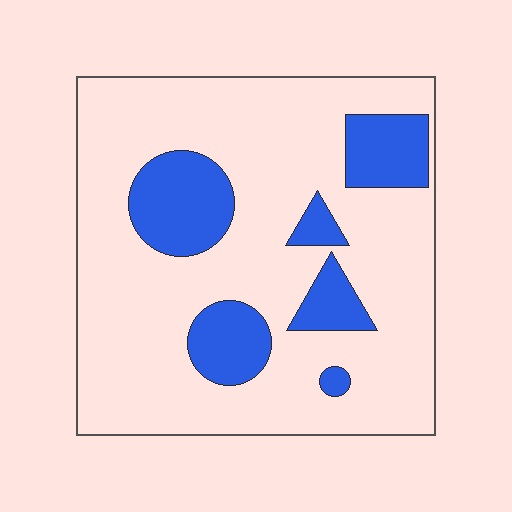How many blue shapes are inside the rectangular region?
6.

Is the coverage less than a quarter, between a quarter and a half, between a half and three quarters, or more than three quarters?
Less than a quarter.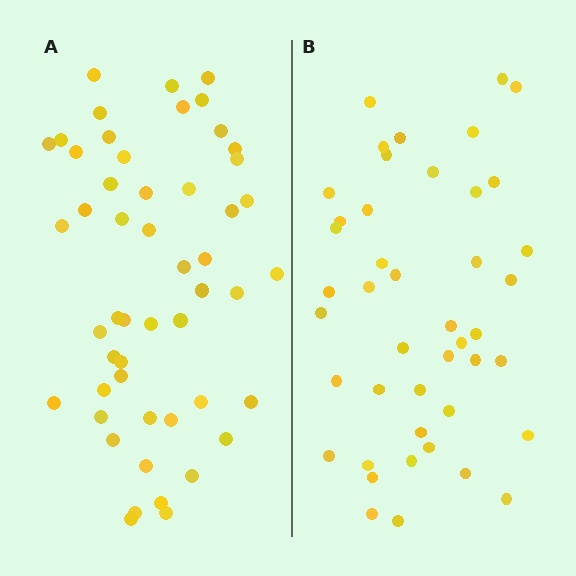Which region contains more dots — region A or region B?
Region A (the left region) has more dots.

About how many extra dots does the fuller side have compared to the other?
Region A has roughly 8 or so more dots than region B.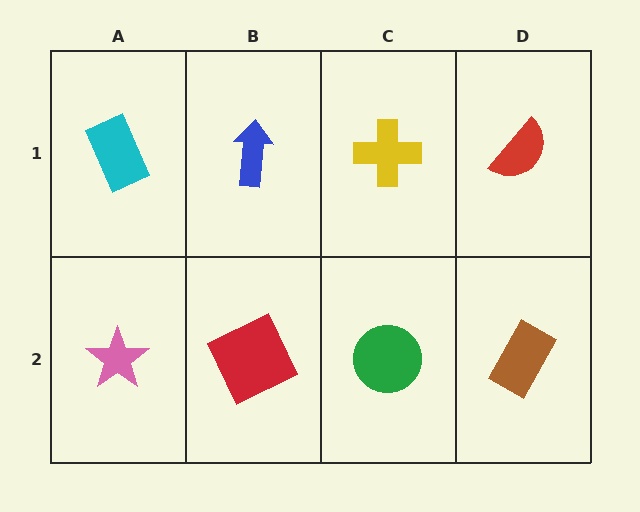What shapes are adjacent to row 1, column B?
A red square (row 2, column B), a cyan rectangle (row 1, column A), a yellow cross (row 1, column C).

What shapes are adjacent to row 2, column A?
A cyan rectangle (row 1, column A), a red square (row 2, column B).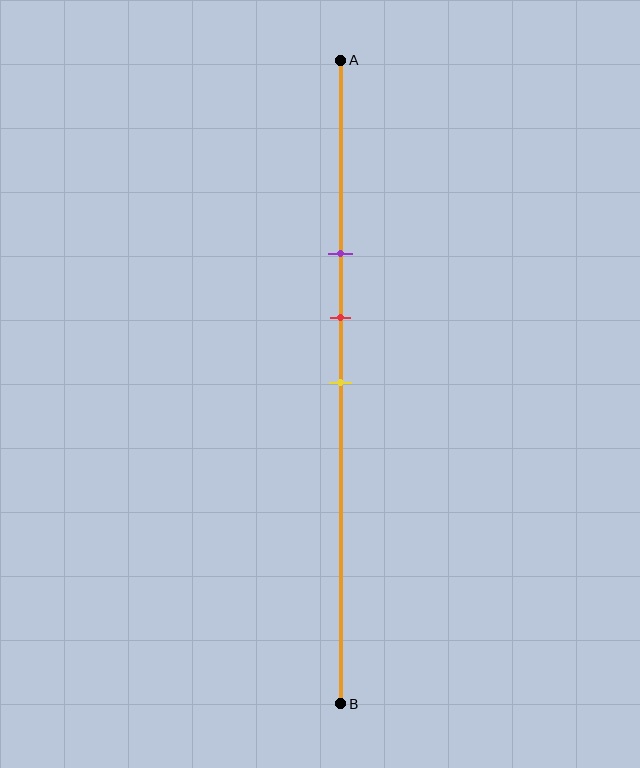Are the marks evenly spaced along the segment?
Yes, the marks are approximately evenly spaced.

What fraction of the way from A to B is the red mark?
The red mark is approximately 40% (0.4) of the way from A to B.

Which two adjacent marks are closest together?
The red and yellow marks are the closest adjacent pair.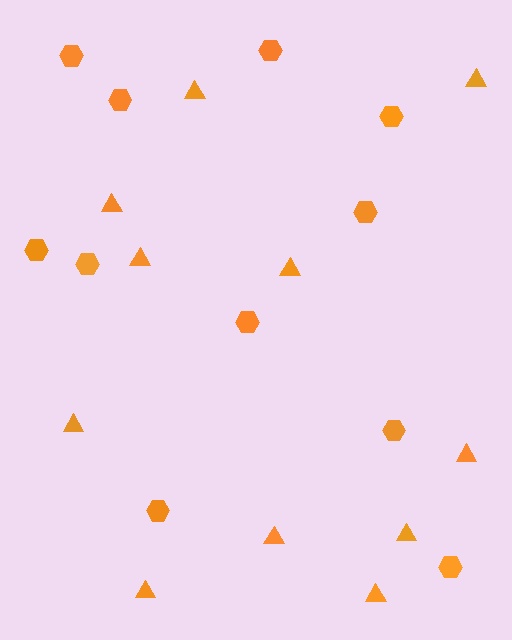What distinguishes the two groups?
There are 2 groups: one group of triangles (11) and one group of hexagons (11).